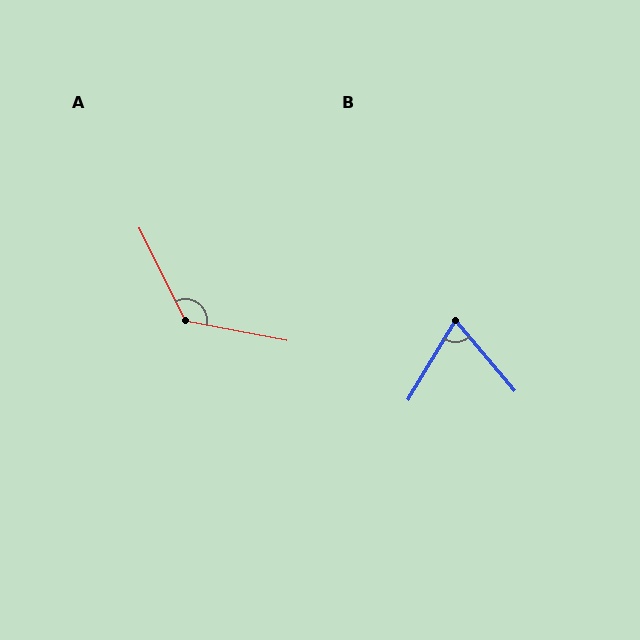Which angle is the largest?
A, at approximately 127 degrees.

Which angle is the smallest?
B, at approximately 71 degrees.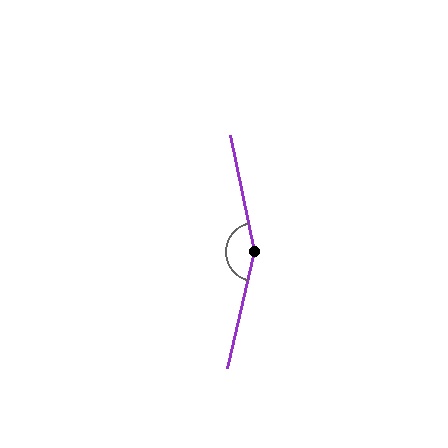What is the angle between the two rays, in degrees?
Approximately 156 degrees.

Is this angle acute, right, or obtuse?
It is obtuse.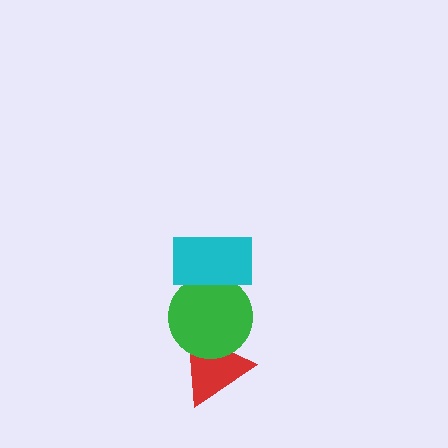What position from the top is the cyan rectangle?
The cyan rectangle is 1st from the top.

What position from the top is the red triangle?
The red triangle is 3rd from the top.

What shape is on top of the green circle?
The cyan rectangle is on top of the green circle.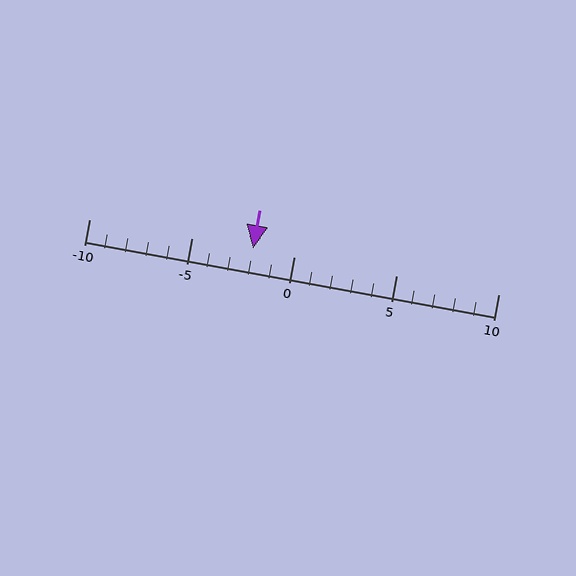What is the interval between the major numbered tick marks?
The major tick marks are spaced 5 units apart.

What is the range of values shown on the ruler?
The ruler shows values from -10 to 10.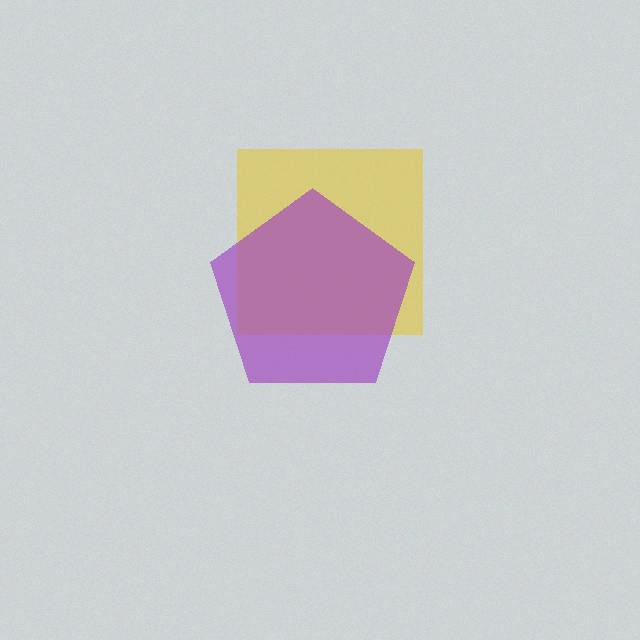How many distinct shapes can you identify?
There are 2 distinct shapes: a yellow square, a purple pentagon.